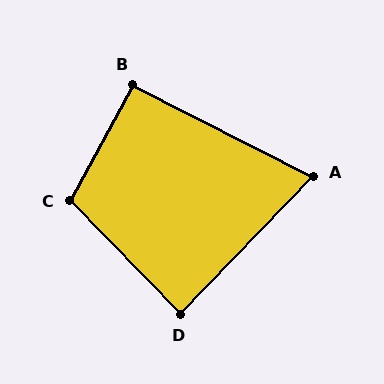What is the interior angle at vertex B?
Approximately 92 degrees (approximately right).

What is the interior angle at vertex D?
Approximately 88 degrees (approximately right).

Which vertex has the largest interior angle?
C, at approximately 107 degrees.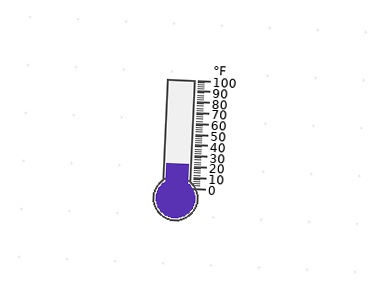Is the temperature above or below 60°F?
The temperature is below 60°F.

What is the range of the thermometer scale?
The thermometer scale ranges from 0°F to 100°F.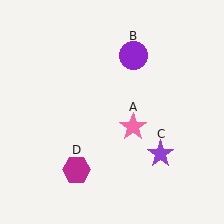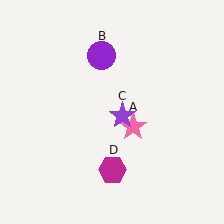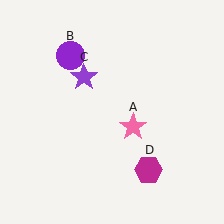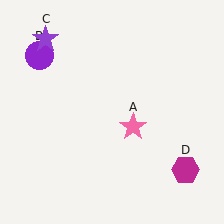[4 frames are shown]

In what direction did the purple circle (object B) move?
The purple circle (object B) moved left.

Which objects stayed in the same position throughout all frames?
Pink star (object A) remained stationary.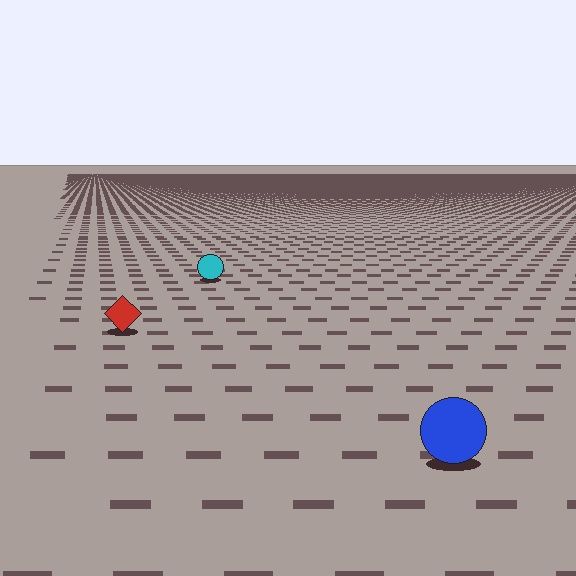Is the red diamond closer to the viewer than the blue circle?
No. The blue circle is closer — you can tell from the texture gradient: the ground texture is coarser near it.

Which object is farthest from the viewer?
The cyan circle is farthest from the viewer. It appears smaller and the ground texture around it is denser.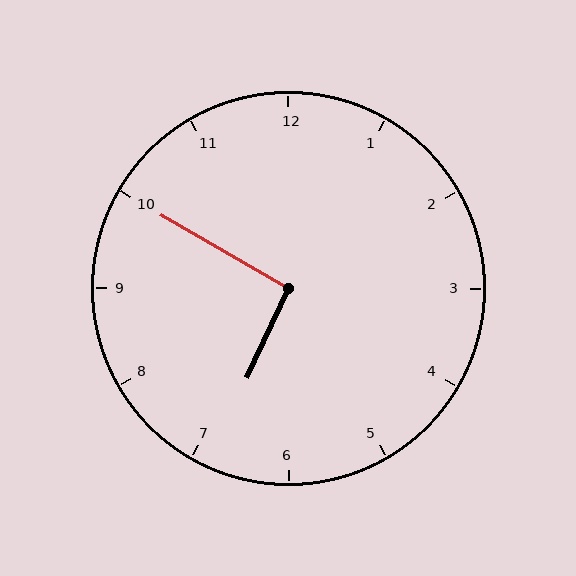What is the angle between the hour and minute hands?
Approximately 95 degrees.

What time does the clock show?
6:50.